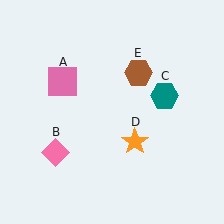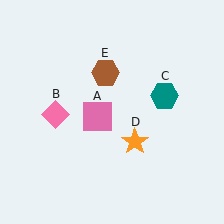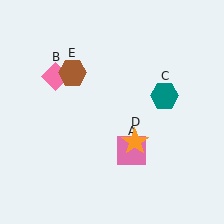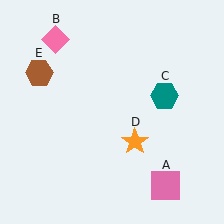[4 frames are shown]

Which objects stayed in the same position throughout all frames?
Teal hexagon (object C) and orange star (object D) remained stationary.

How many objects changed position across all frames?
3 objects changed position: pink square (object A), pink diamond (object B), brown hexagon (object E).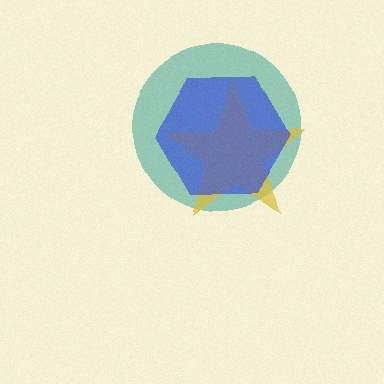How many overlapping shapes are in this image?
There are 3 overlapping shapes in the image.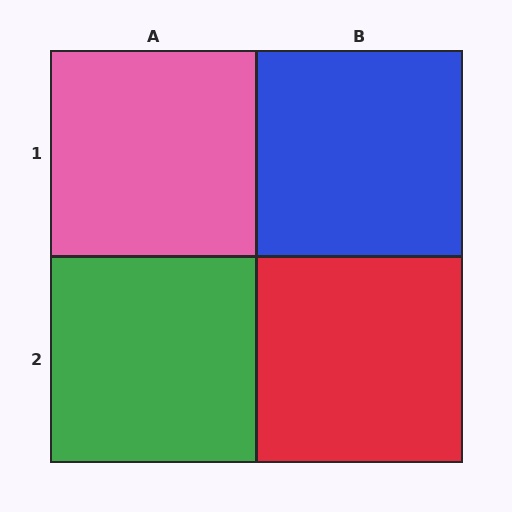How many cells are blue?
1 cell is blue.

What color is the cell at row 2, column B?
Red.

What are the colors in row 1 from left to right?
Pink, blue.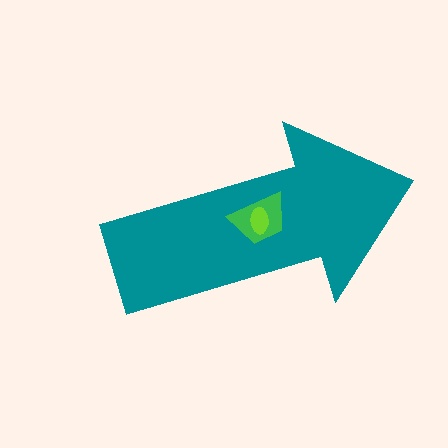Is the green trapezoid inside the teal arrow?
Yes.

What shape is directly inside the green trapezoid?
The lime ellipse.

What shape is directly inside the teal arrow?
The green trapezoid.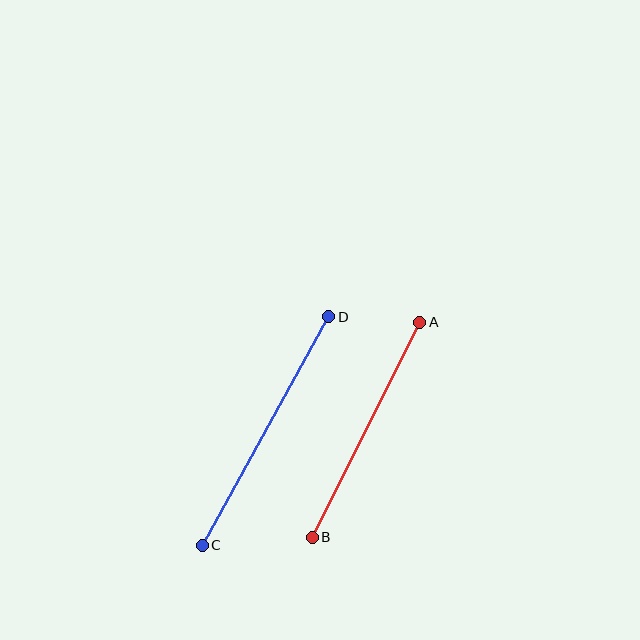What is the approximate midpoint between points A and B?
The midpoint is at approximately (366, 430) pixels.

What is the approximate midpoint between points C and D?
The midpoint is at approximately (266, 431) pixels.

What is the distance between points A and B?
The distance is approximately 240 pixels.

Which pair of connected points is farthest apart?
Points C and D are farthest apart.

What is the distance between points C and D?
The distance is approximately 261 pixels.